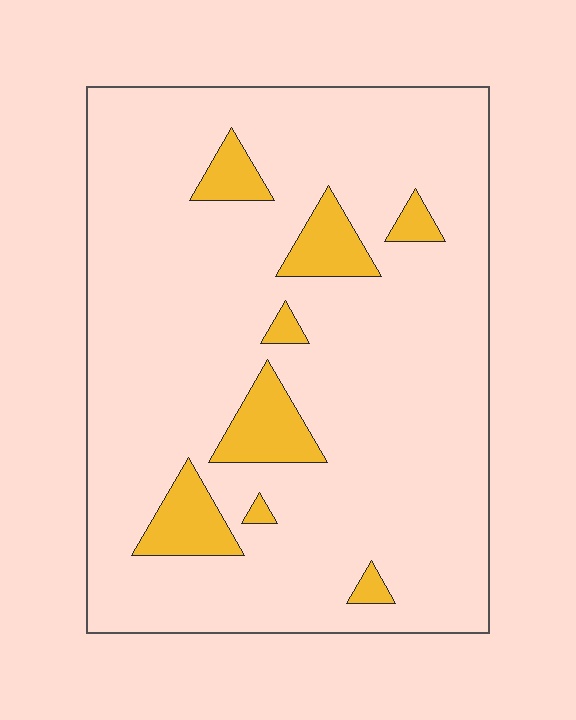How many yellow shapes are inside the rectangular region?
8.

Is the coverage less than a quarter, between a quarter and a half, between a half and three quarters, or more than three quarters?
Less than a quarter.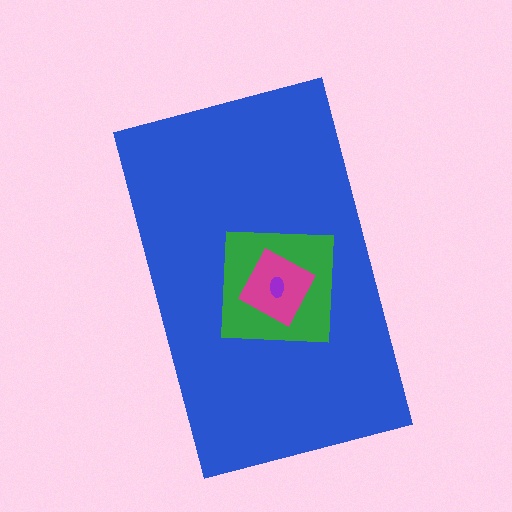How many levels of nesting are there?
4.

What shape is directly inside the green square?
The magenta diamond.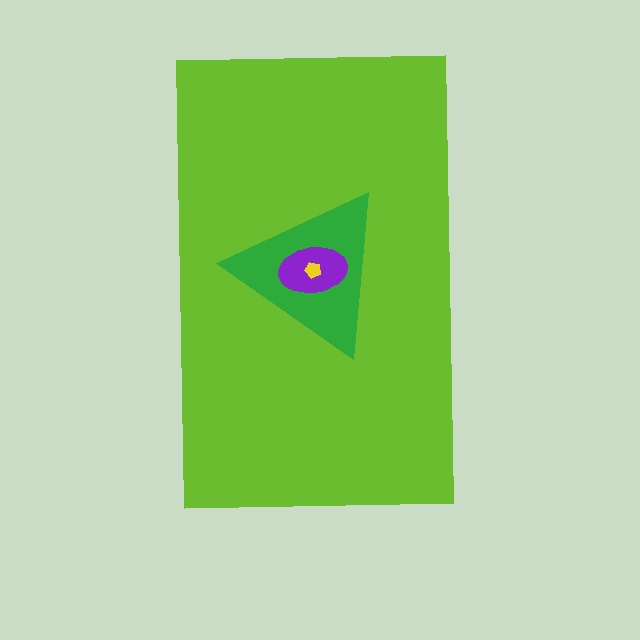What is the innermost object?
The yellow pentagon.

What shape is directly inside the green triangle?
The purple ellipse.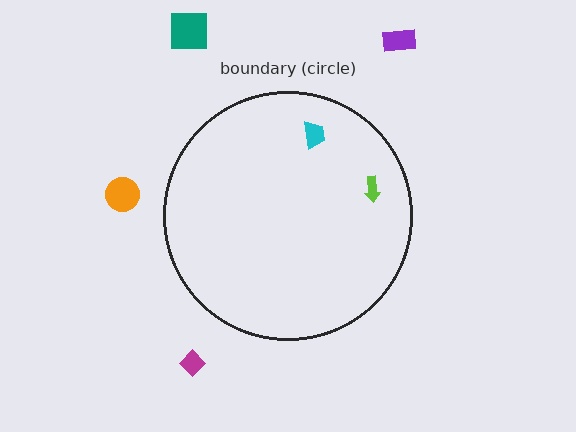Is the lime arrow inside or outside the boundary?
Inside.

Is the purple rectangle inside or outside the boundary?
Outside.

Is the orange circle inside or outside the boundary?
Outside.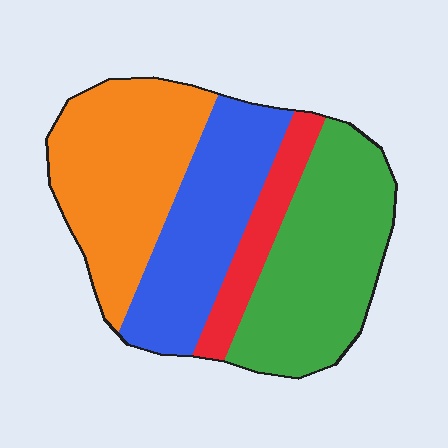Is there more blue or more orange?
Orange.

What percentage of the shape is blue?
Blue covers about 25% of the shape.